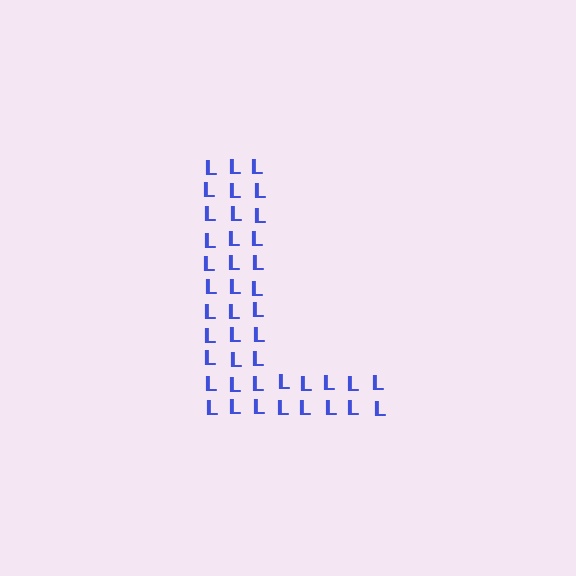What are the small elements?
The small elements are letter L's.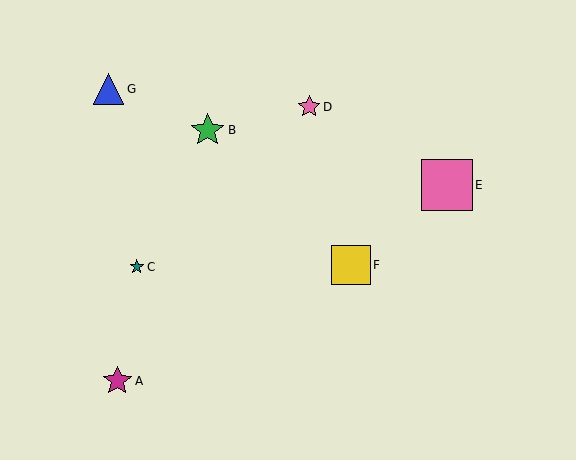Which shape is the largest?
The pink square (labeled E) is the largest.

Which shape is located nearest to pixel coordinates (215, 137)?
The green star (labeled B) at (208, 130) is nearest to that location.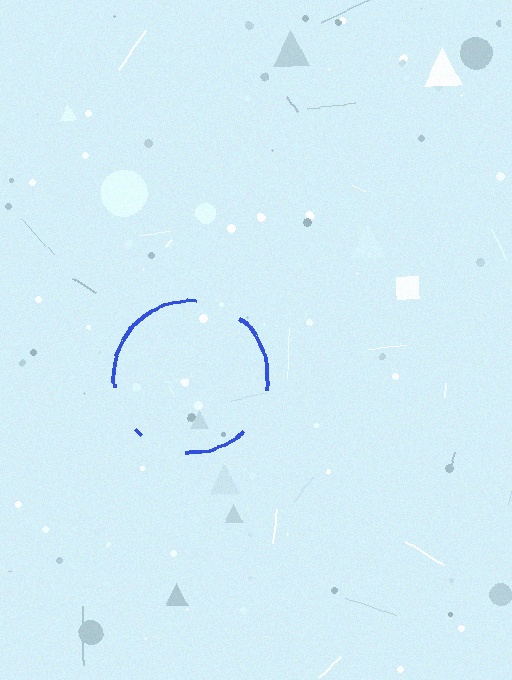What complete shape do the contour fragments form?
The contour fragments form a circle.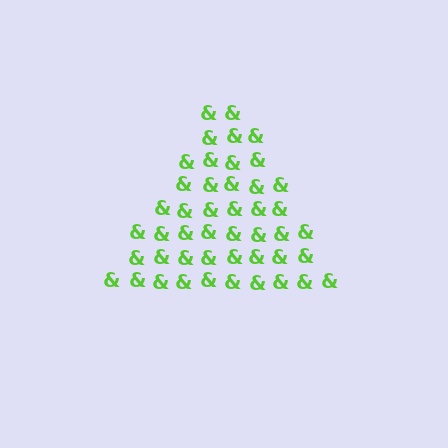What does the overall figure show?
The overall figure shows a triangle.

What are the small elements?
The small elements are ampersands.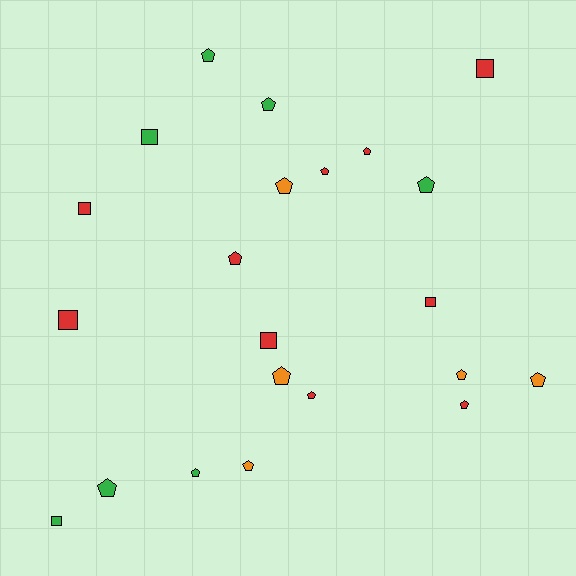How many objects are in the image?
There are 22 objects.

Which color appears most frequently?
Red, with 10 objects.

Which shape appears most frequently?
Pentagon, with 15 objects.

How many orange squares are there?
There are no orange squares.